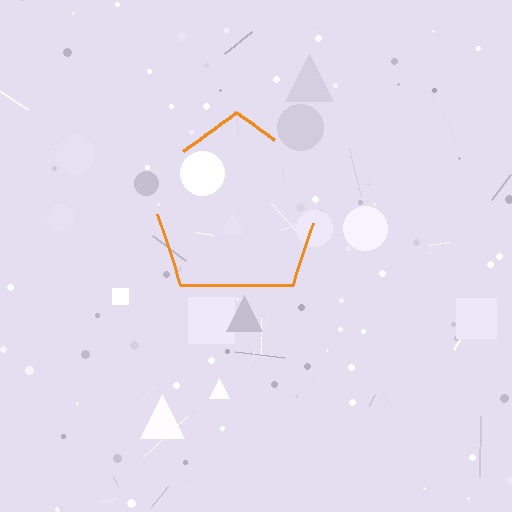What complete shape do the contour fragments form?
The contour fragments form a pentagon.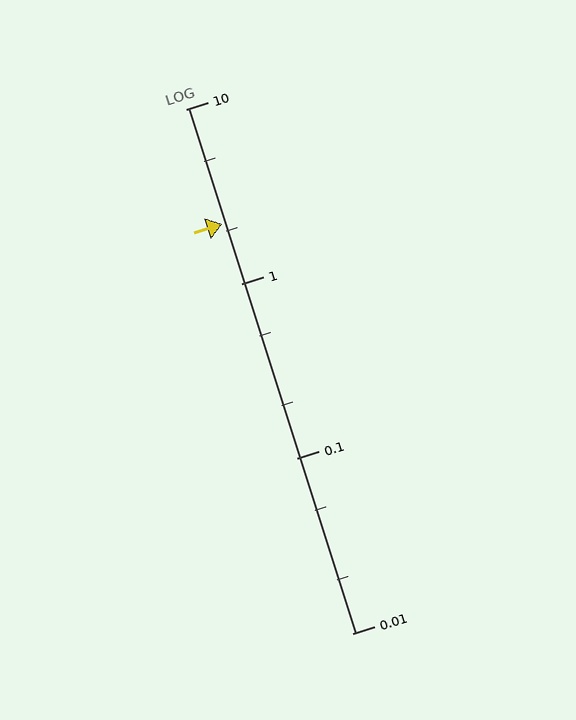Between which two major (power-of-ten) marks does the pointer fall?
The pointer is between 1 and 10.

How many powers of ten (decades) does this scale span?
The scale spans 3 decades, from 0.01 to 10.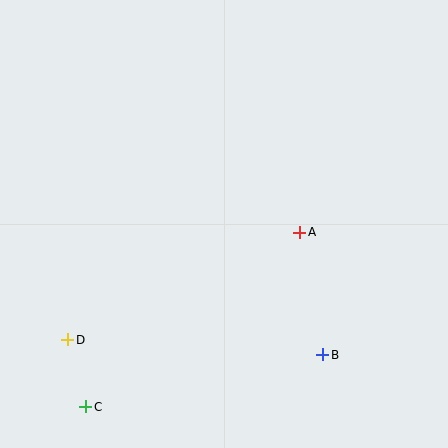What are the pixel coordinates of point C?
Point C is at (86, 407).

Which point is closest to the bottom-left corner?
Point C is closest to the bottom-left corner.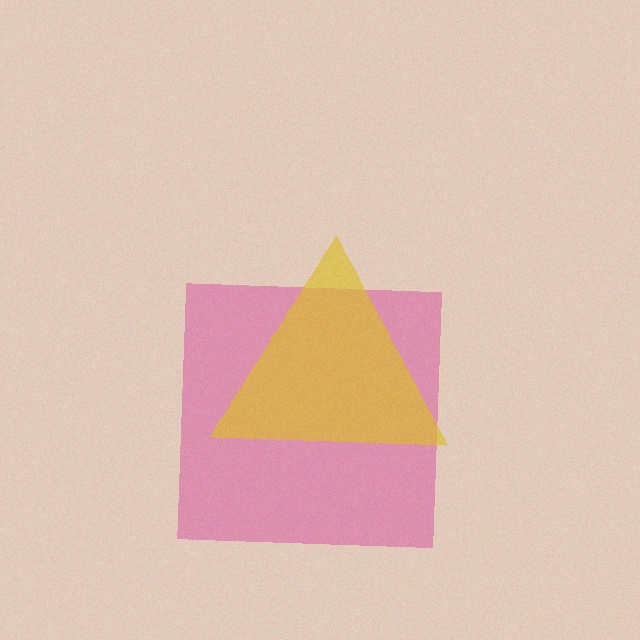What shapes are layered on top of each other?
The layered shapes are: a pink square, a yellow triangle.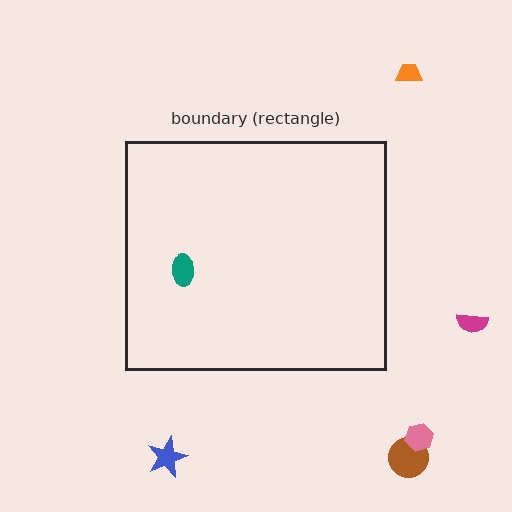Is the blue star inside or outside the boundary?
Outside.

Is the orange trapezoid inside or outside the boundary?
Outside.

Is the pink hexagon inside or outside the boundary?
Outside.